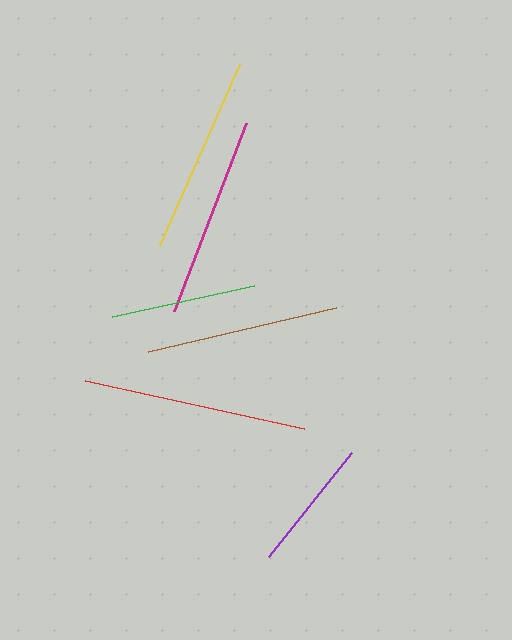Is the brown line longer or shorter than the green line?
The brown line is longer than the green line.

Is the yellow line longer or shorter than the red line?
The red line is longer than the yellow line.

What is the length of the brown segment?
The brown segment is approximately 193 pixels long.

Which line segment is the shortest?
The purple line is the shortest at approximately 133 pixels.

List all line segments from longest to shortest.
From longest to shortest: red, magenta, yellow, brown, green, purple.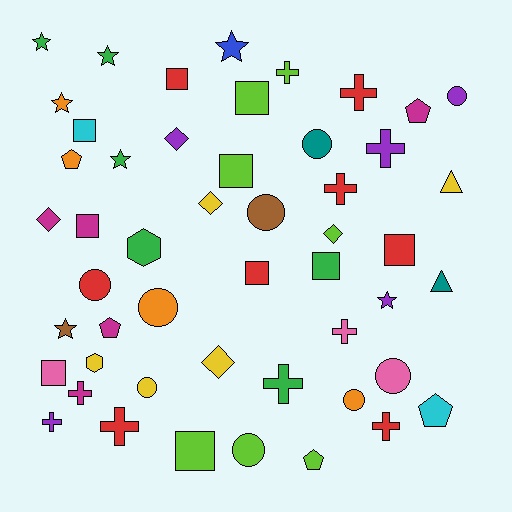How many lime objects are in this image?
There are 7 lime objects.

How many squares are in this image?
There are 10 squares.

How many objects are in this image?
There are 50 objects.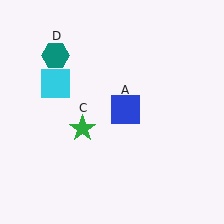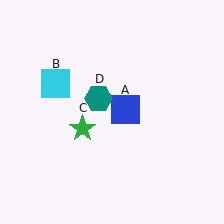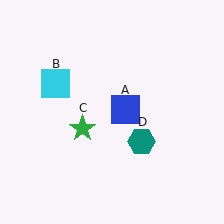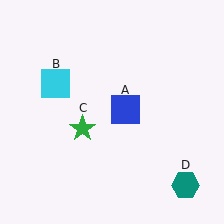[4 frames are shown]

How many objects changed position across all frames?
1 object changed position: teal hexagon (object D).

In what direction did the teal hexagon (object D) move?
The teal hexagon (object D) moved down and to the right.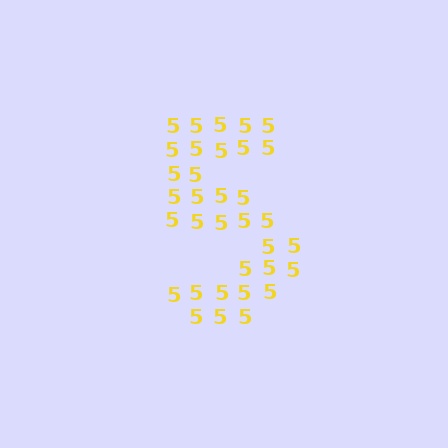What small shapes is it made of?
It is made of small digit 5's.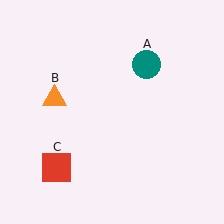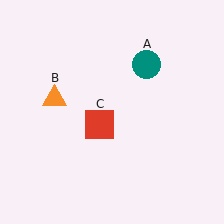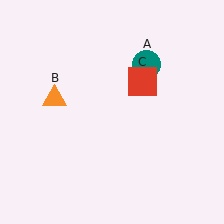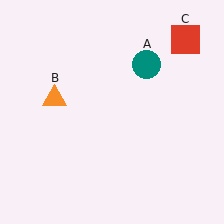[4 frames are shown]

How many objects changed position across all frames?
1 object changed position: red square (object C).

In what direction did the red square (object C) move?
The red square (object C) moved up and to the right.